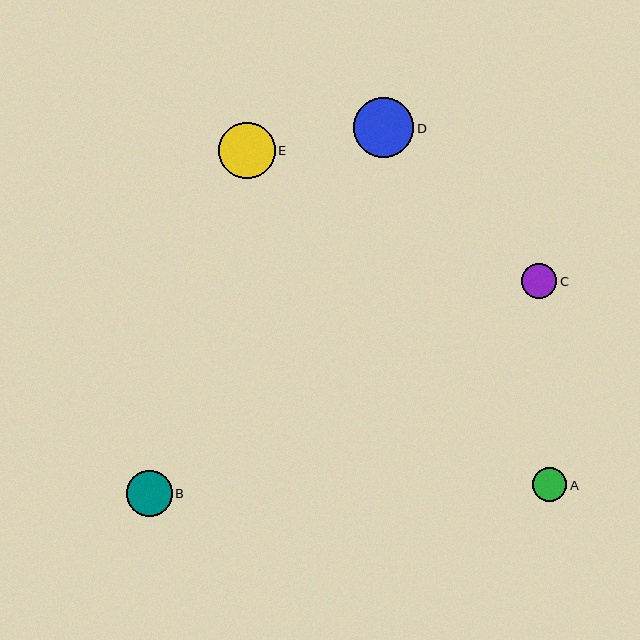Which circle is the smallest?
Circle A is the smallest with a size of approximately 34 pixels.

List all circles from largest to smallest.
From largest to smallest: D, E, B, C, A.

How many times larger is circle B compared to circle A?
Circle B is approximately 1.4 times the size of circle A.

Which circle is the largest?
Circle D is the largest with a size of approximately 60 pixels.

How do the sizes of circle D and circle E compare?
Circle D and circle E are approximately the same size.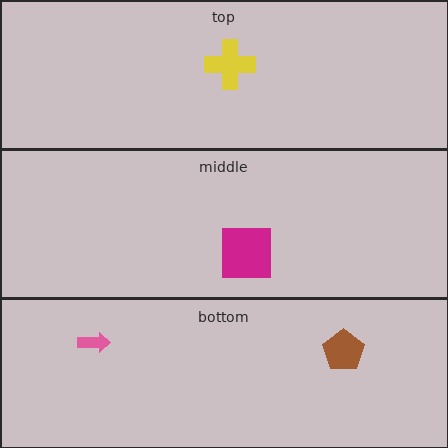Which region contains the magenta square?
The middle region.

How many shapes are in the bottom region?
2.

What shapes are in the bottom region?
The brown pentagon, the pink arrow.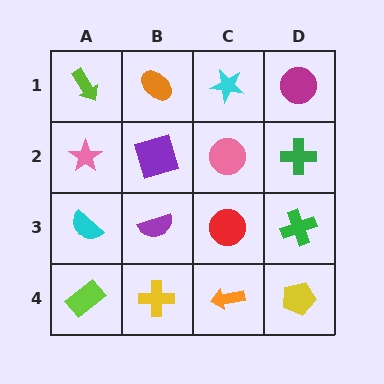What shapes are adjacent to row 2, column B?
An orange ellipse (row 1, column B), a purple semicircle (row 3, column B), a pink star (row 2, column A), a pink circle (row 2, column C).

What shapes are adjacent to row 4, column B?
A purple semicircle (row 3, column B), a lime rectangle (row 4, column A), an orange arrow (row 4, column C).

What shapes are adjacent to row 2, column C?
A cyan star (row 1, column C), a red circle (row 3, column C), a purple square (row 2, column B), a green cross (row 2, column D).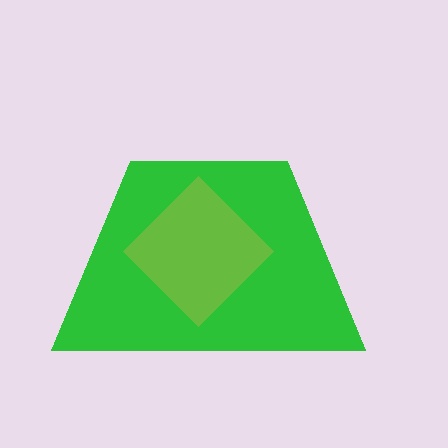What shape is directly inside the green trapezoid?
The lime diamond.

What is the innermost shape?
The lime diamond.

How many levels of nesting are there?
2.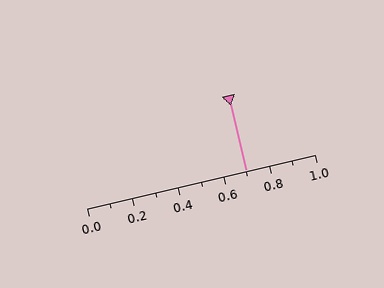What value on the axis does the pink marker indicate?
The marker indicates approximately 0.7.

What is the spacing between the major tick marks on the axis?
The major ticks are spaced 0.2 apart.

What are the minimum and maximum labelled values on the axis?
The axis runs from 0.0 to 1.0.